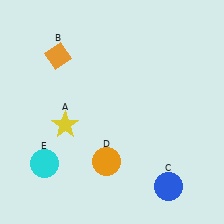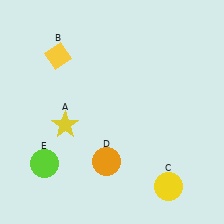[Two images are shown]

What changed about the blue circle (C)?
In Image 1, C is blue. In Image 2, it changed to yellow.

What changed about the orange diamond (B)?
In Image 1, B is orange. In Image 2, it changed to yellow.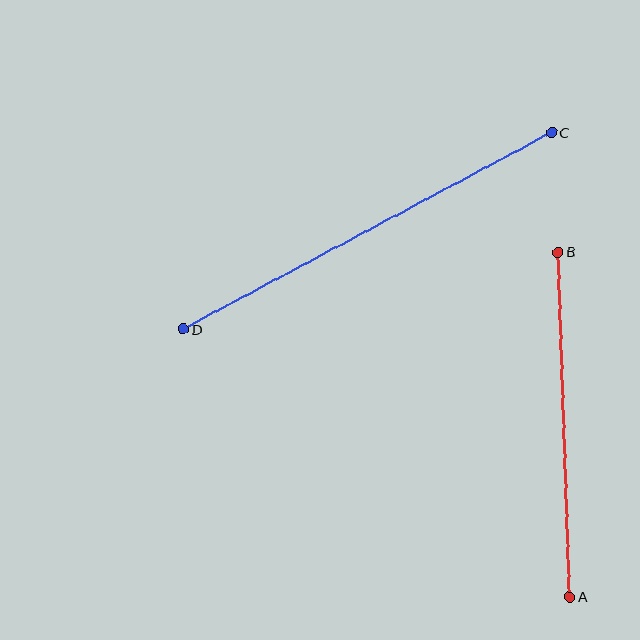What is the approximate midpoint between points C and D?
The midpoint is at approximately (368, 231) pixels.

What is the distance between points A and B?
The distance is approximately 345 pixels.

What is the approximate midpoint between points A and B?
The midpoint is at approximately (564, 425) pixels.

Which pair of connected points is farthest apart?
Points C and D are farthest apart.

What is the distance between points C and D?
The distance is approximately 418 pixels.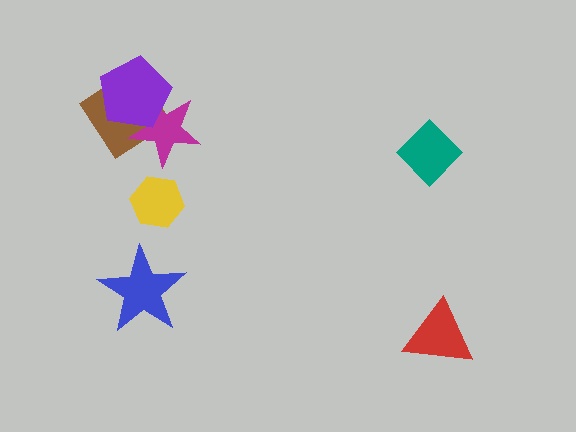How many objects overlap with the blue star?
0 objects overlap with the blue star.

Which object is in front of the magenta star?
The purple pentagon is in front of the magenta star.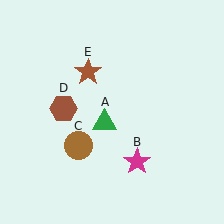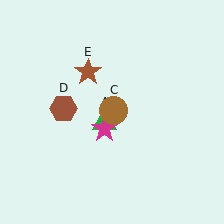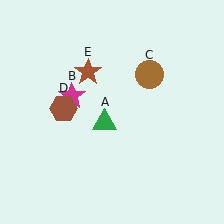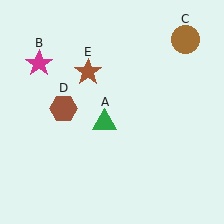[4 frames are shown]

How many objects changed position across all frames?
2 objects changed position: magenta star (object B), brown circle (object C).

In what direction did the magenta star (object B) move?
The magenta star (object B) moved up and to the left.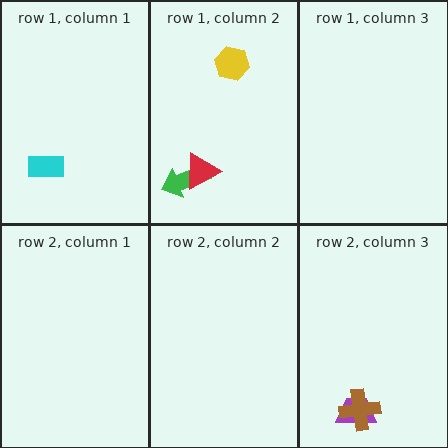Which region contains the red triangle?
The row 1, column 2 region.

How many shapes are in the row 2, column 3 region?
2.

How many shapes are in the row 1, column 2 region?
3.